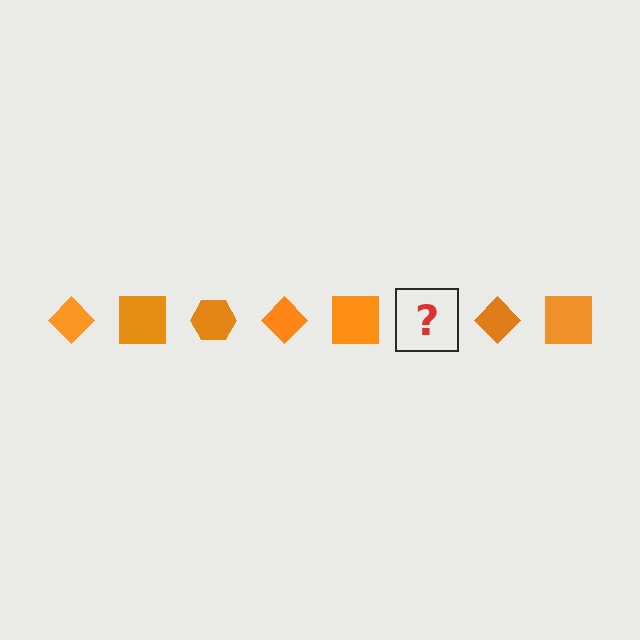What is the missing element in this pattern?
The missing element is an orange hexagon.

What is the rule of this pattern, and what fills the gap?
The rule is that the pattern cycles through diamond, square, hexagon shapes in orange. The gap should be filled with an orange hexagon.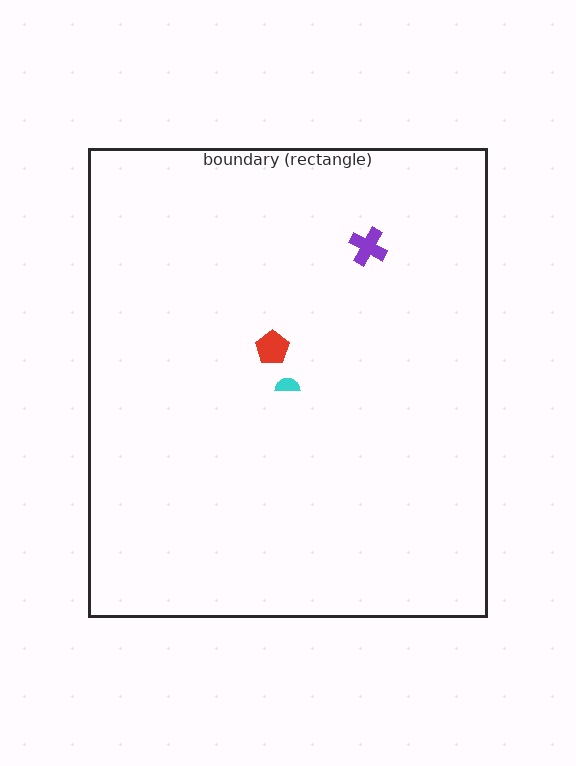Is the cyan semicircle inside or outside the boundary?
Inside.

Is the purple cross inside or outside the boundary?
Inside.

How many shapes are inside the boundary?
3 inside, 0 outside.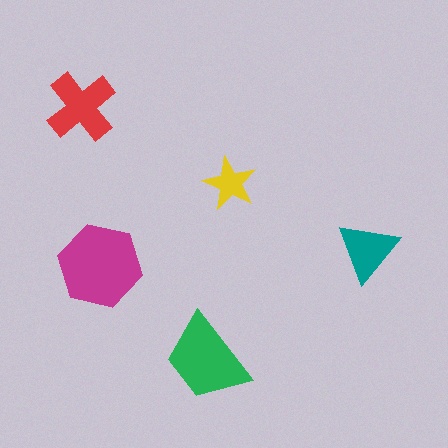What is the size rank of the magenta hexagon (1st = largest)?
1st.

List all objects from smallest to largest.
The yellow star, the teal triangle, the red cross, the green trapezoid, the magenta hexagon.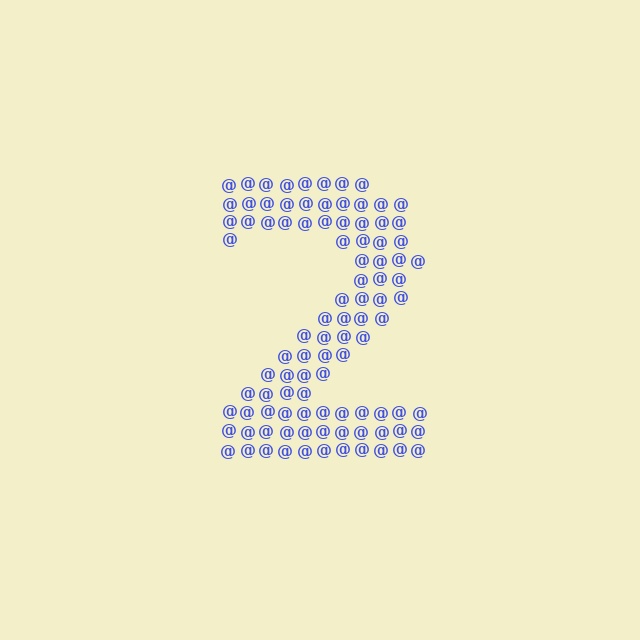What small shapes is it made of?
It is made of small at signs.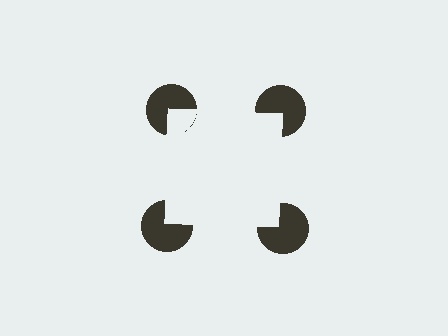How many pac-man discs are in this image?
There are 4 — one at each vertex of the illusory square.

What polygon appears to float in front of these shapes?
An illusory square — its edges are inferred from the aligned wedge cuts in the pac-man discs, not physically drawn.